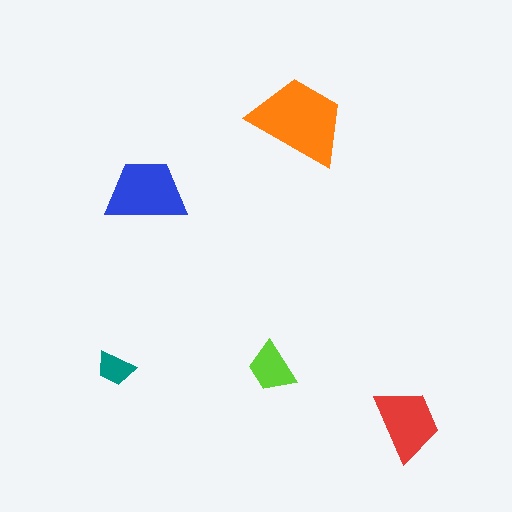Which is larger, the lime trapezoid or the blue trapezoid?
The blue one.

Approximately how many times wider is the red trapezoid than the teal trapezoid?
About 2 times wider.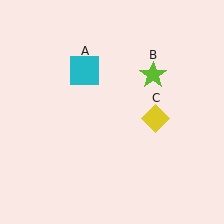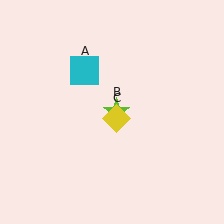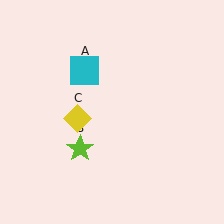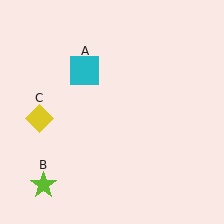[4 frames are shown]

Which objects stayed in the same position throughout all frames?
Cyan square (object A) remained stationary.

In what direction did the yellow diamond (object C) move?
The yellow diamond (object C) moved left.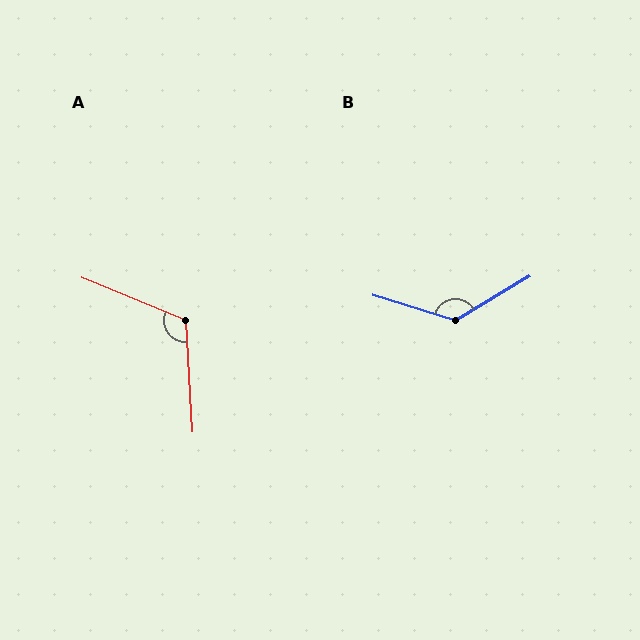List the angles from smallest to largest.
A (116°), B (132°).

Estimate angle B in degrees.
Approximately 132 degrees.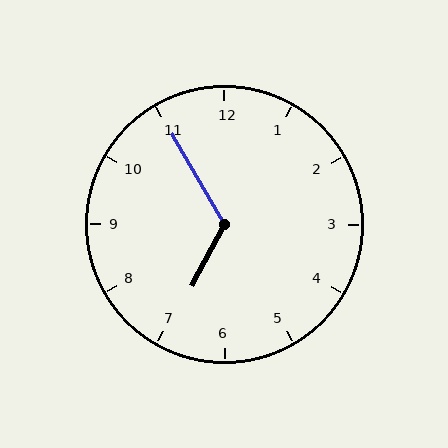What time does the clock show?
6:55.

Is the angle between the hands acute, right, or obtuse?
It is obtuse.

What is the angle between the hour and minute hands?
Approximately 122 degrees.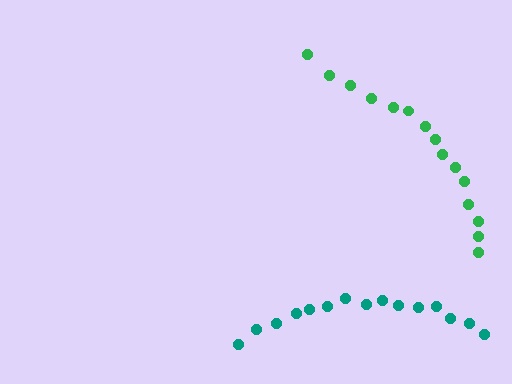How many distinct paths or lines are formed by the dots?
There are 2 distinct paths.